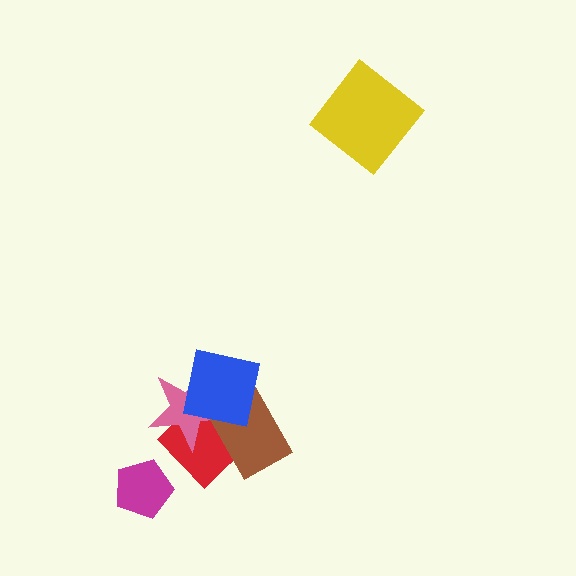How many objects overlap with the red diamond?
3 objects overlap with the red diamond.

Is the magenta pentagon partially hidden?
No, no other shape covers it.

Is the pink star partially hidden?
Yes, it is partially covered by another shape.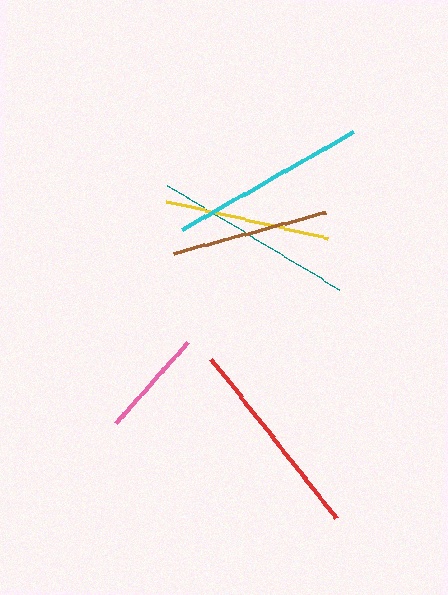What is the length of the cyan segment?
The cyan segment is approximately 198 pixels long.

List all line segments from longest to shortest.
From longest to shortest: red, teal, cyan, yellow, brown, pink.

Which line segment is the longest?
The red line is the longest at approximately 202 pixels.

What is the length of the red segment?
The red segment is approximately 202 pixels long.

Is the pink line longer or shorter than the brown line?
The brown line is longer than the pink line.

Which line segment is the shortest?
The pink line is the shortest at approximately 109 pixels.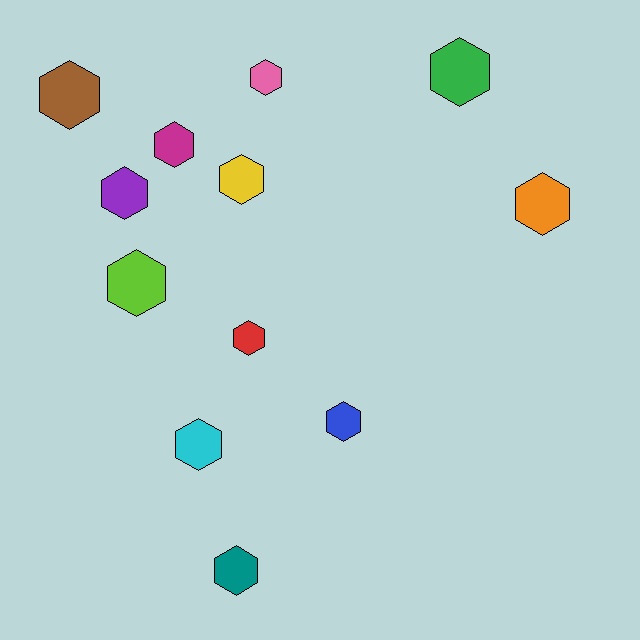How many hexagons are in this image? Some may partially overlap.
There are 12 hexagons.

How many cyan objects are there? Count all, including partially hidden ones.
There is 1 cyan object.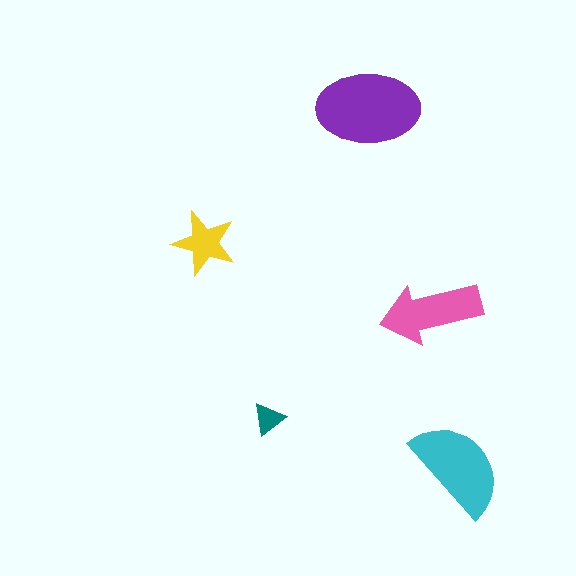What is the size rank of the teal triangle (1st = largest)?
5th.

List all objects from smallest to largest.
The teal triangle, the yellow star, the pink arrow, the cyan semicircle, the purple ellipse.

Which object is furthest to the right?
The cyan semicircle is rightmost.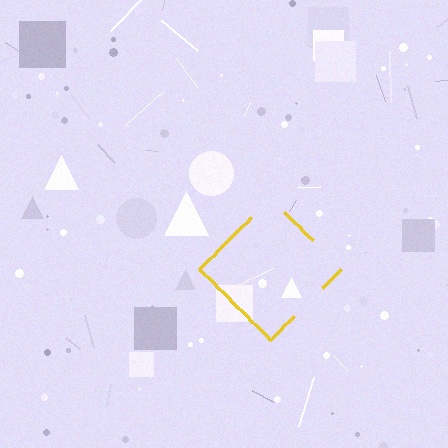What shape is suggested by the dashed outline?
The dashed outline suggests a diamond.